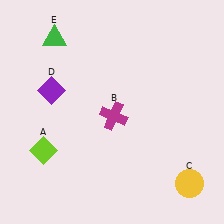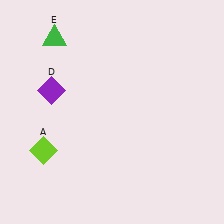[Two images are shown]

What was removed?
The yellow circle (C), the magenta cross (B) were removed in Image 2.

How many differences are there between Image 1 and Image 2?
There are 2 differences between the two images.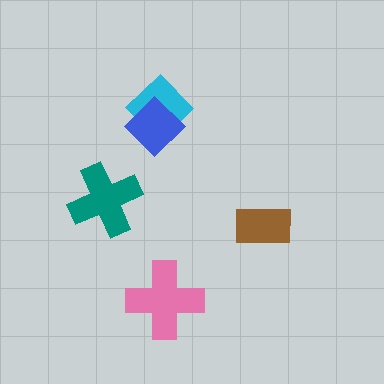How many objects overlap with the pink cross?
0 objects overlap with the pink cross.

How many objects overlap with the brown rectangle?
0 objects overlap with the brown rectangle.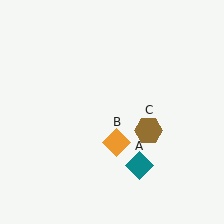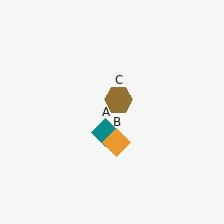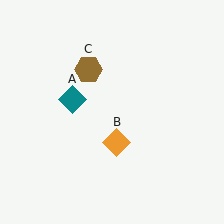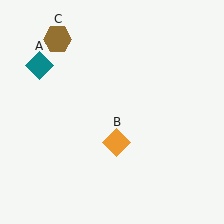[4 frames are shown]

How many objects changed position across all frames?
2 objects changed position: teal diamond (object A), brown hexagon (object C).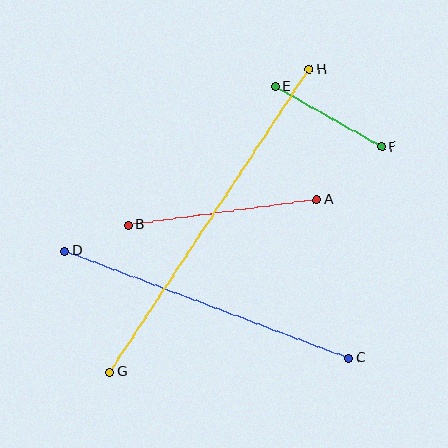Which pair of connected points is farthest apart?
Points G and H are farthest apart.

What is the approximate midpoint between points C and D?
The midpoint is at approximately (207, 305) pixels.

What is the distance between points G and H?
The distance is approximately 362 pixels.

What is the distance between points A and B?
The distance is approximately 190 pixels.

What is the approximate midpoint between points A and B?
The midpoint is at approximately (223, 212) pixels.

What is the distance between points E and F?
The distance is approximately 122 pixels.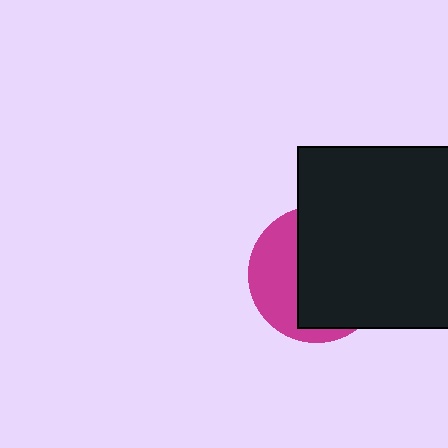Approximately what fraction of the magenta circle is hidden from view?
Roughly 63% of the magenta circle is hidden behind the black square.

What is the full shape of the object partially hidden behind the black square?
The partially hidden object is a magenta circle.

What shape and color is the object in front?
The object in front is a black square.